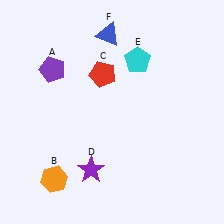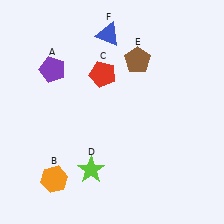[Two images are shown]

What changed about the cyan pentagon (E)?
In Image 1, E is cyan. In Image 2, it changed to brown.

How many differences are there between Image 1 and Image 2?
There are 2 differences between the two images.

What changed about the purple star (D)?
In Image 1, D is purple. In Image 2, it changed to lime.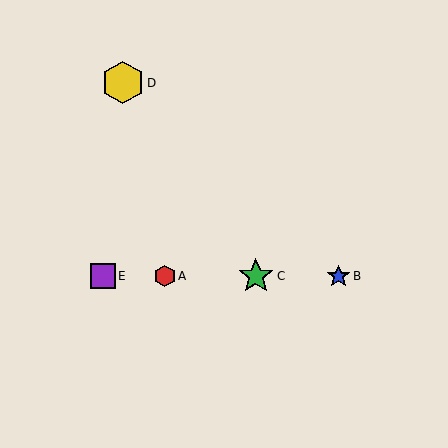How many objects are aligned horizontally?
4 objects (A, B, C, E) are aligned horizontally.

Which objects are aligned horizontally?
Objects A, B, C, E are aligned horizontally.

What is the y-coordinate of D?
Object D is at y≈83.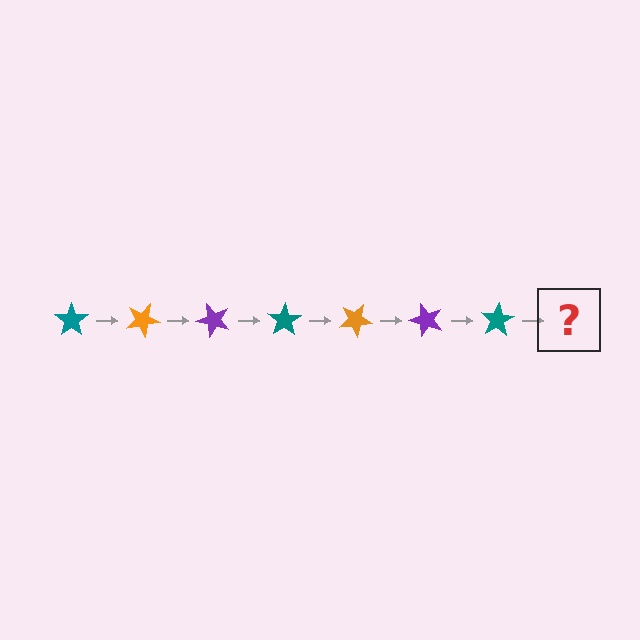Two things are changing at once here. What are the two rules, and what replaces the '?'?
The two rules are that it rotates 25 degrees each step and the color cycles through teal, orange, and purple. The '?' should be an orange star, rotated 175 degrees from the start.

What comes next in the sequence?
The next element should be an orange star, rotated 175 degrees from the start.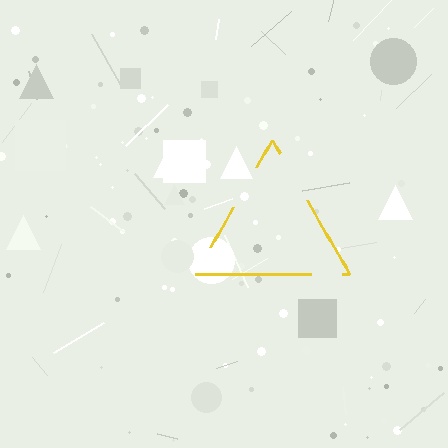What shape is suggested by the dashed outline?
The dashed outline suggests a triangle.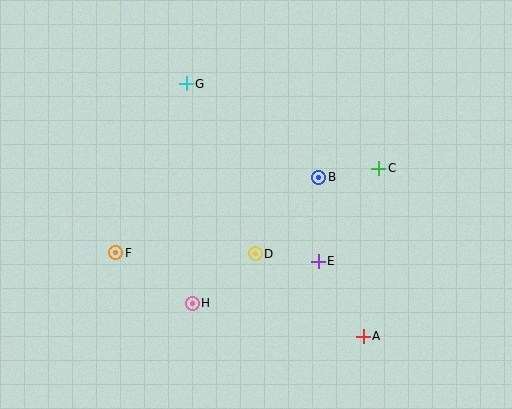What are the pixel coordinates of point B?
Point B is at (319, 177).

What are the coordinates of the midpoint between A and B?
The midpoint between A and B is at (341, 257).